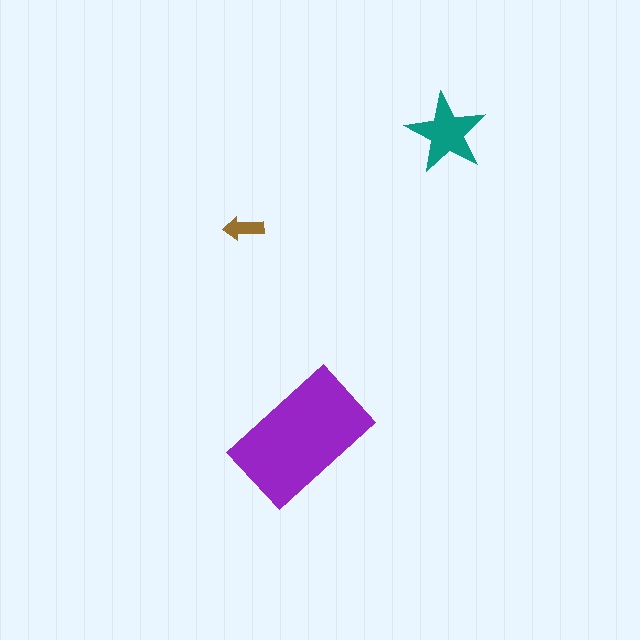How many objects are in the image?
There are 3 objects in the image.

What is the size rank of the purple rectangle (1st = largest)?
1st.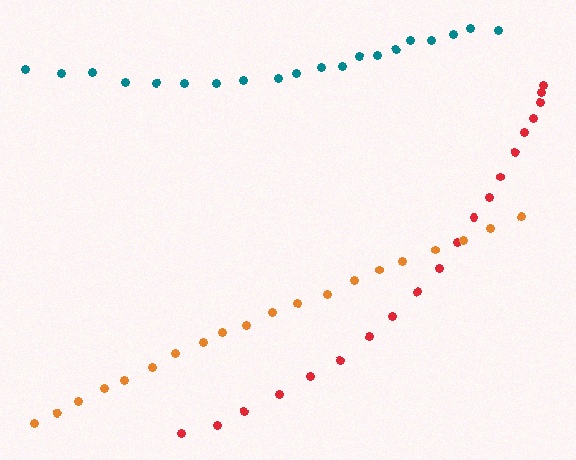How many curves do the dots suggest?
There are 3 distinct paths.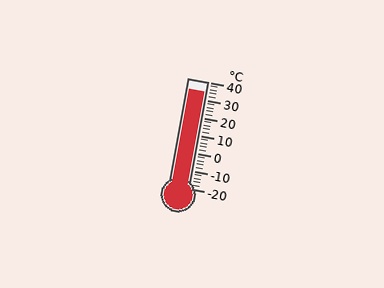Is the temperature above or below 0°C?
The temperature is above 0°C.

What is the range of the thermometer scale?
The thermometer scale ranges from -20°C to 40°C.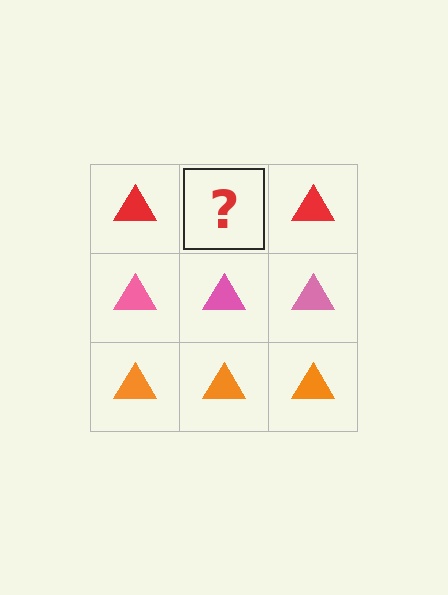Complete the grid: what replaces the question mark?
The question mark should be replaced with a red triangle.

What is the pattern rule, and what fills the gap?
The rule is that each row has a consistent color. The gap should be filled with a red triangle.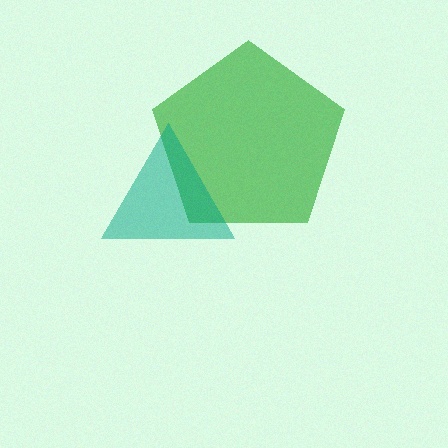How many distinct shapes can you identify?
There are 2 distinct shapes: a green pentagon, a teal triangle.